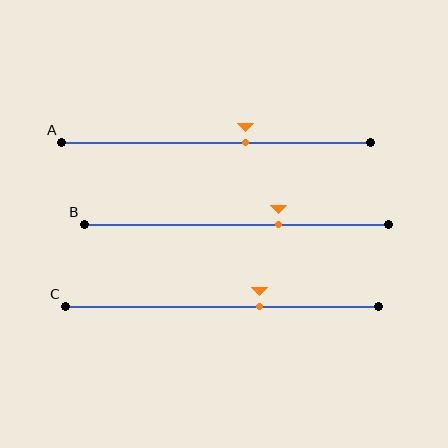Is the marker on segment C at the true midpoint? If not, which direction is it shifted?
No, the marker on segment C is shifted to the right by about 12% of the segment length.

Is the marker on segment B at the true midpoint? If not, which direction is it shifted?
No, the marker on segment B is shifted to the right by about 14% of the segment length.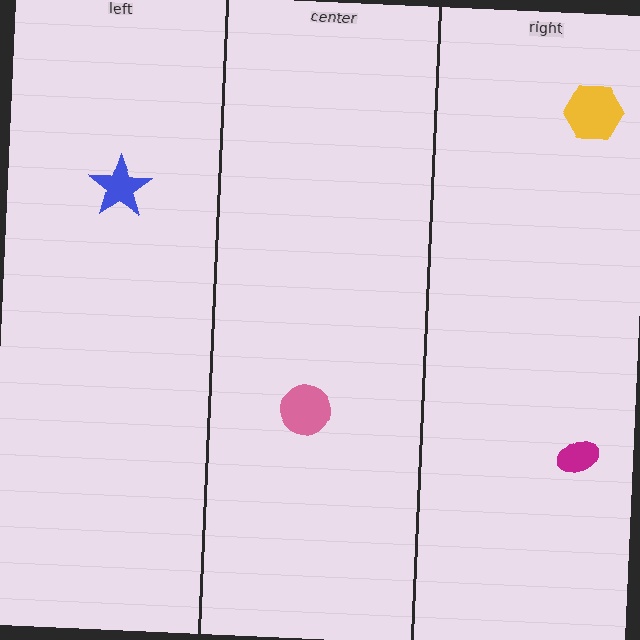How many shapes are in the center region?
1.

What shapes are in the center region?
The pink circle.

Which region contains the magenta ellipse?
The right region.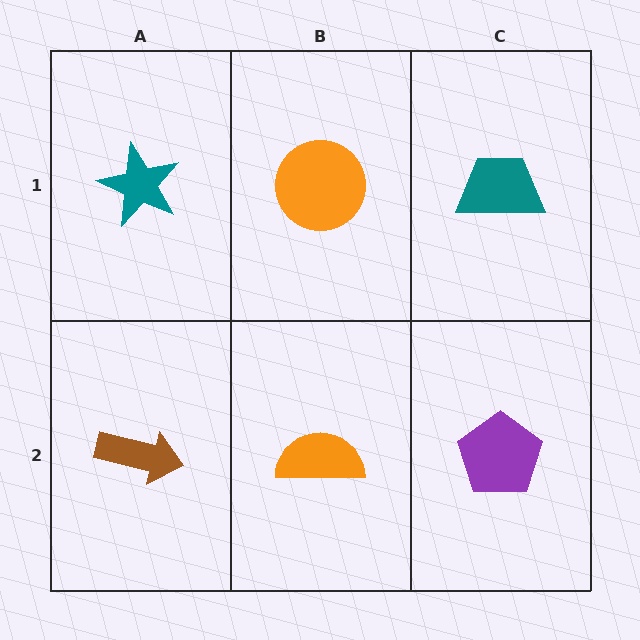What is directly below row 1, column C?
A purple pentagon.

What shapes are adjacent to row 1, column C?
A purple pentagon (row 2, column C), an orange circle (row 1, column B).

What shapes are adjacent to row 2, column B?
An orange circle (row 1, column B), a brown arrow (row 2, column A), a purple pentagon (row 2, column C).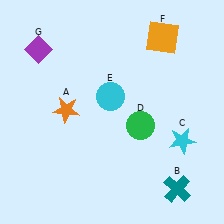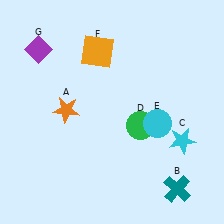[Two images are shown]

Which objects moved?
The objects that moved are: the cyan circle (E), the orange square (F).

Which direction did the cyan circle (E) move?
The cyan circle (E) moved right.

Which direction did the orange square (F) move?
The orange square (F) moved left.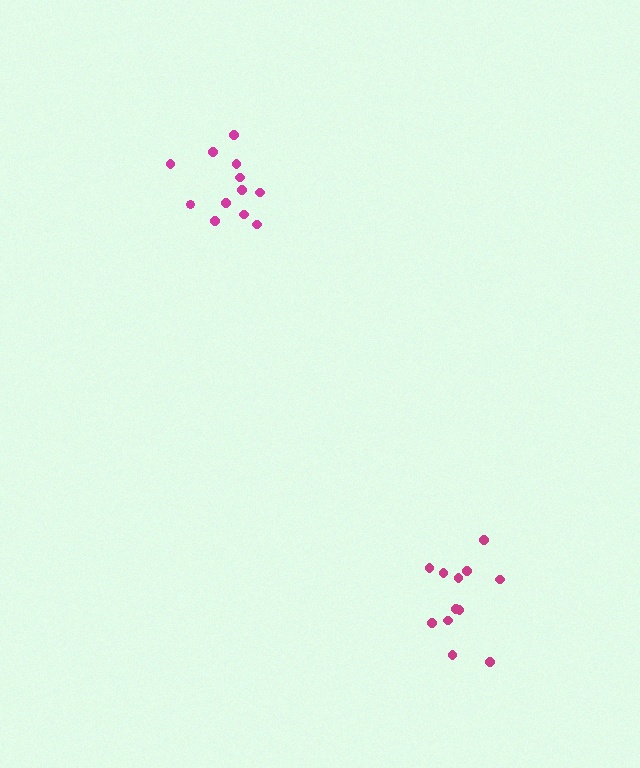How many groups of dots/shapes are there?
There are 2 groups.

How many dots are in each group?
Group 1: 12 dots, Group 2: 12 dots (24 total).